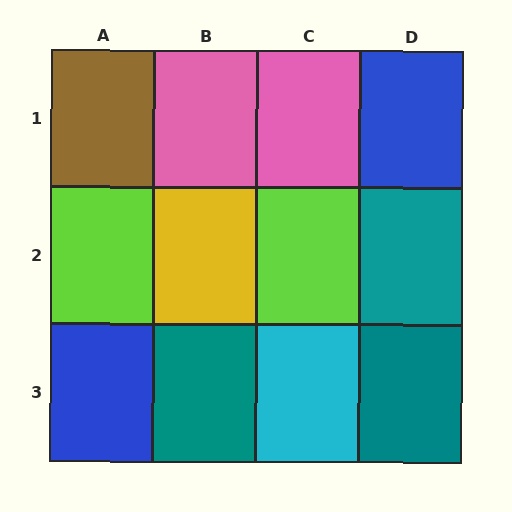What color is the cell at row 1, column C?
Pink.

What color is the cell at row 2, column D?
Teal.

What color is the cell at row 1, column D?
Blue.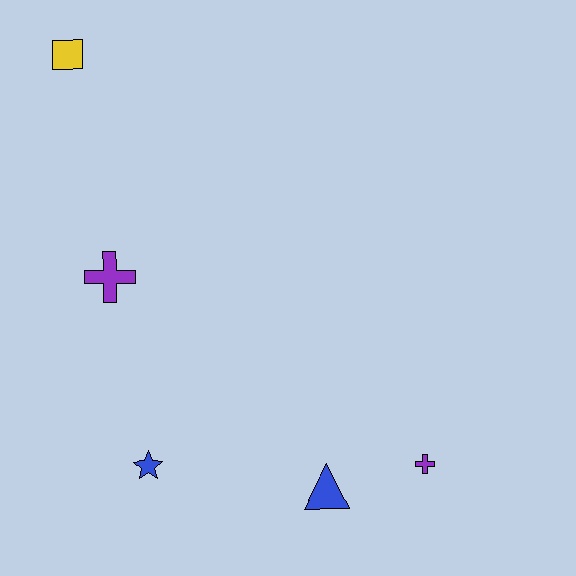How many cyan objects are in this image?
There are no cyan objects.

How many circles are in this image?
There are no circles.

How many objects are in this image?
There are 5 objects.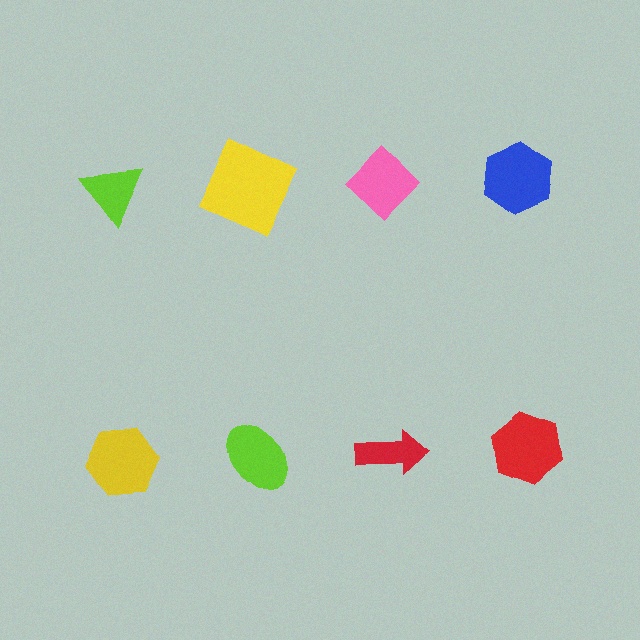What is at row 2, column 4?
A red hexagon.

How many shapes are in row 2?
4 shapes.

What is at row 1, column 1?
A lime triangle.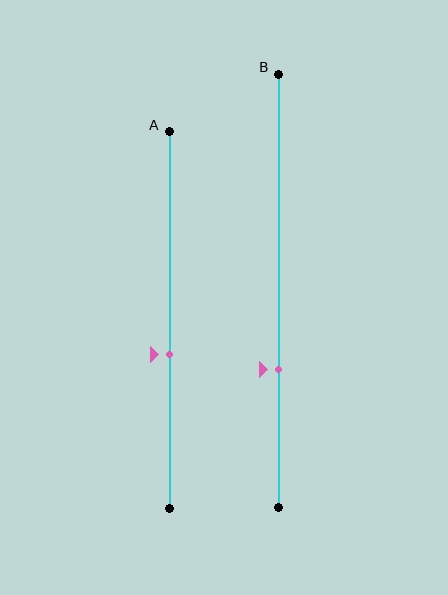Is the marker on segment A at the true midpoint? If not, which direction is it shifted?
No, the marker on segment A is shifted downward by about 9% of the segment length.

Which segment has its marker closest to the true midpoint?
Segment A has its marker closest to the true midpoint.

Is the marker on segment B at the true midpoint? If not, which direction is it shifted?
No, the marker on segment B is shifted downward by about 18% of the segment length.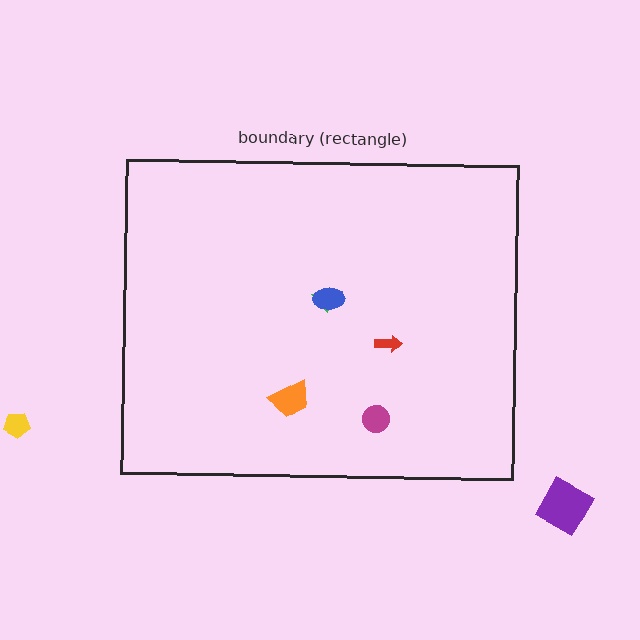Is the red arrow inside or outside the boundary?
Inside.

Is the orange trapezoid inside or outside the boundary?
Inside.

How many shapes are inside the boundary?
5 inside, 2 outside.